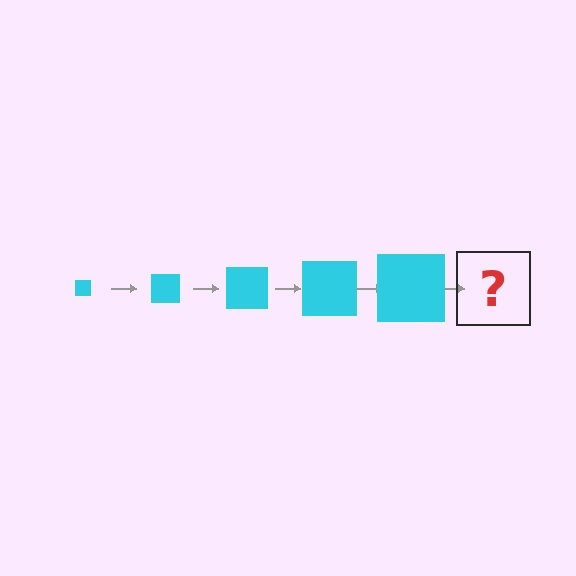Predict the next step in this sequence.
The next step is a cyan square, larger than the previous one.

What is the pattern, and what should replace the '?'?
The pattern is that the square gets progressively larger each step. The '?' should be a cyan square, larger than the previous one.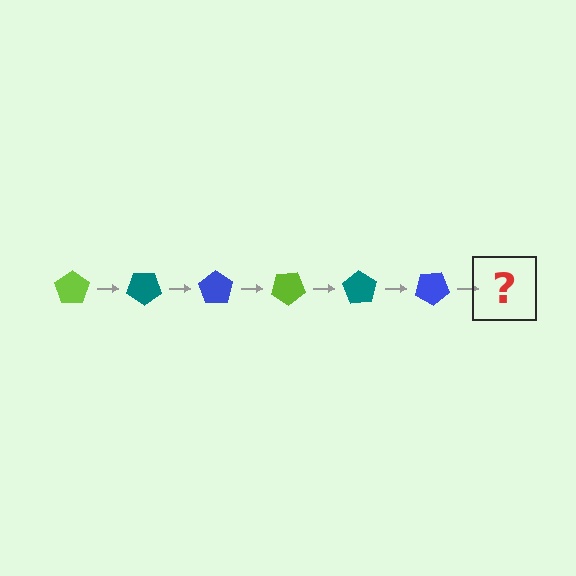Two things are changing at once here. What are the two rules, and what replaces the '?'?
The two rules are that it rotates 35 degrees each step and the color cycles through lime, teal, and blue. The '?' should be a lime pentagon, rotated 210 degrees from the start.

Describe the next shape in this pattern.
It should be a lime pentagon, rotated 210 degrees from the start.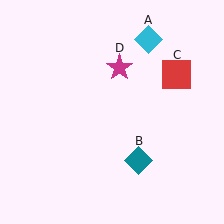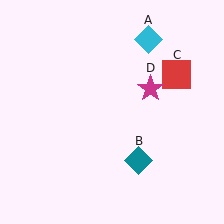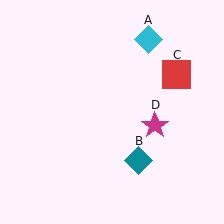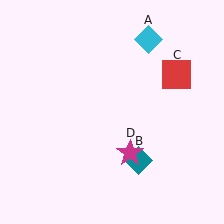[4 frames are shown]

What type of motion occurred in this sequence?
The magenta star (object D) rotated clockwise around the center of the scene.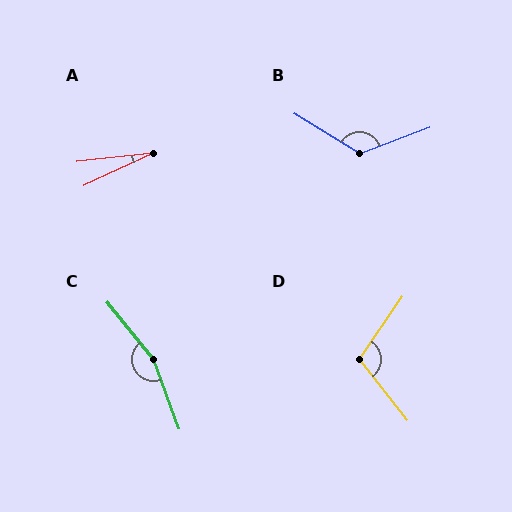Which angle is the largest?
C, at approximately 161 degrees.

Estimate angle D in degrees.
Approximately 108 degrees.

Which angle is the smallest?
A, at approximately 19 degrees.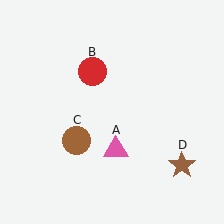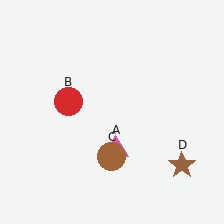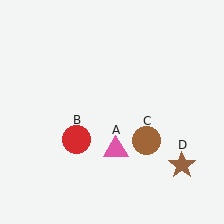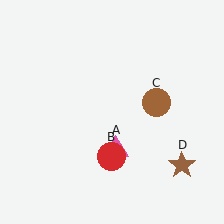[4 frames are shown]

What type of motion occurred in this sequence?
The red circle (object B), brown circle (object C) rotated counterclockwise around the center of the scene.